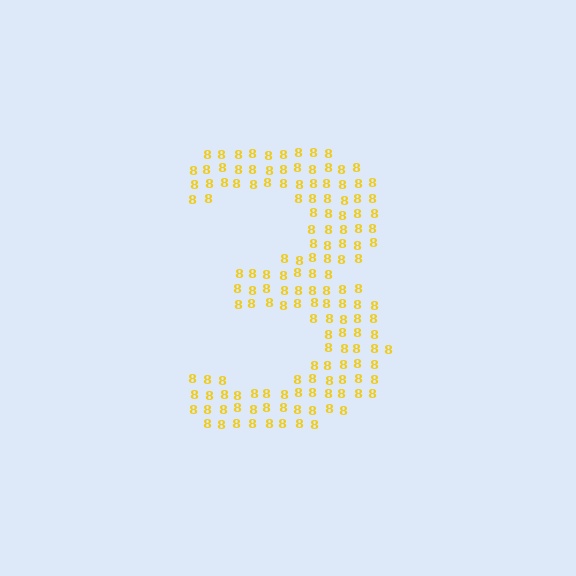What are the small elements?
The small elements are digit 8's.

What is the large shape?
The large shape is the digit 3.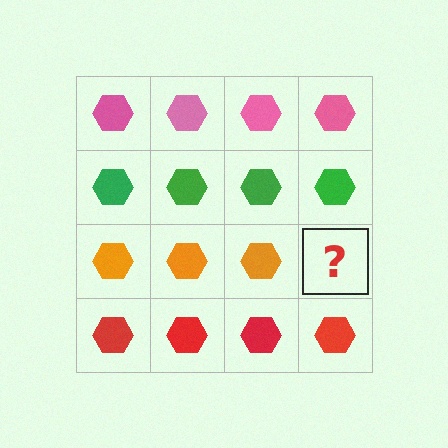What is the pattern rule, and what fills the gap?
The rule is that each row has a consistent color. The gap should be filled with an orange hexagon.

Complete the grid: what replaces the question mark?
The question mark should be replaced with an orange hexagon.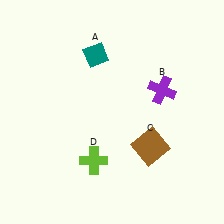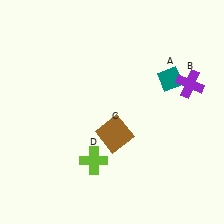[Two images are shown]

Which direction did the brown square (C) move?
The brown square (C) moved left.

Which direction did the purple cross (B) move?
The purple cross (B) moved right.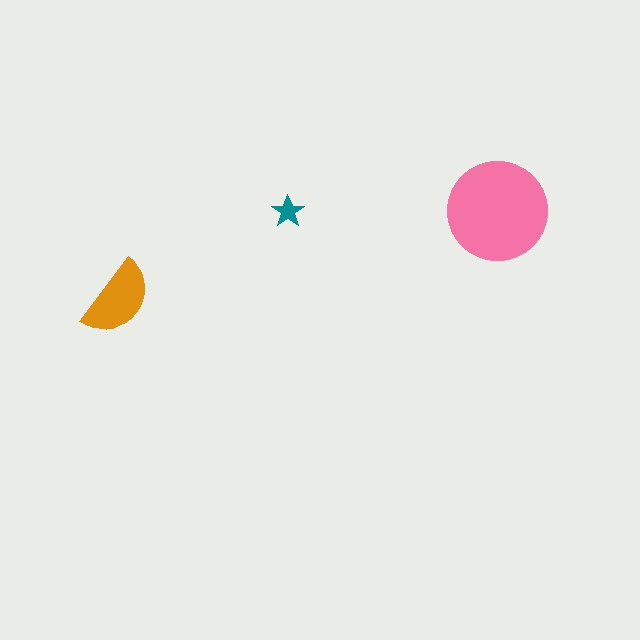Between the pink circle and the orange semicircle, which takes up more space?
The pink circle.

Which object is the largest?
The pink circle.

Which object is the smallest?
The teal star.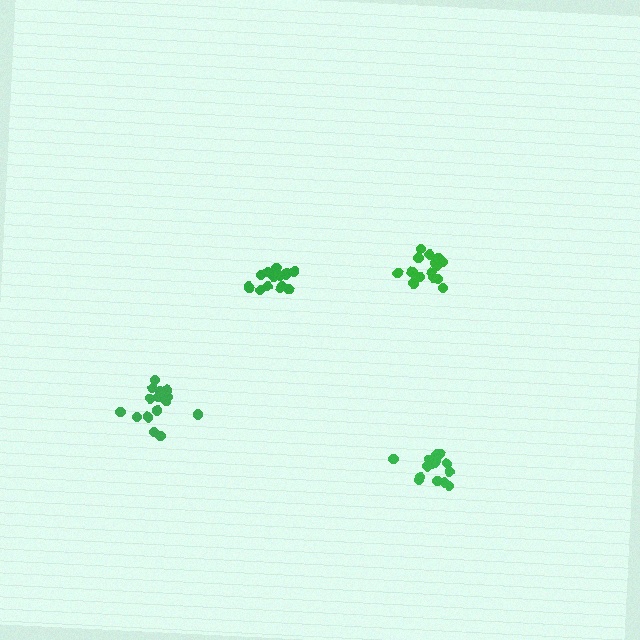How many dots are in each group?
Group 1: 16 dots, Group 2: 16 dots, Group 3: 19 dots, Group 4: 16 dots (67 total).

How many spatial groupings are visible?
There are 4 spatial groupings.